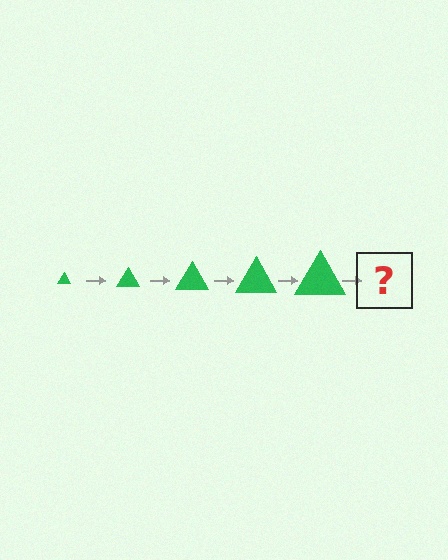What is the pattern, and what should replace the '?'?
The pattern is that the triangle gets progressively larger each step. The '?' should be a green triangle, larger than the previous one.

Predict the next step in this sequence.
The next step is a green triangle, larger than the previous one.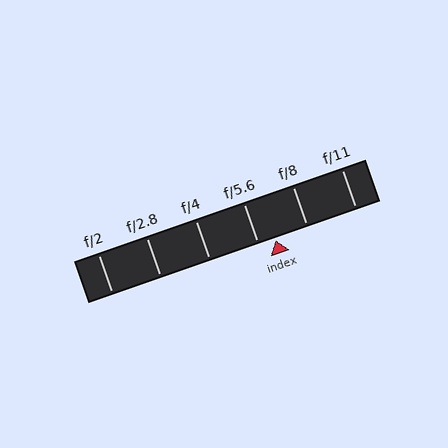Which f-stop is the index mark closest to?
The index mark is closest to f/5.6.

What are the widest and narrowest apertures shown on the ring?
The widest aperture shown is f/2 and the narrowest is f/11.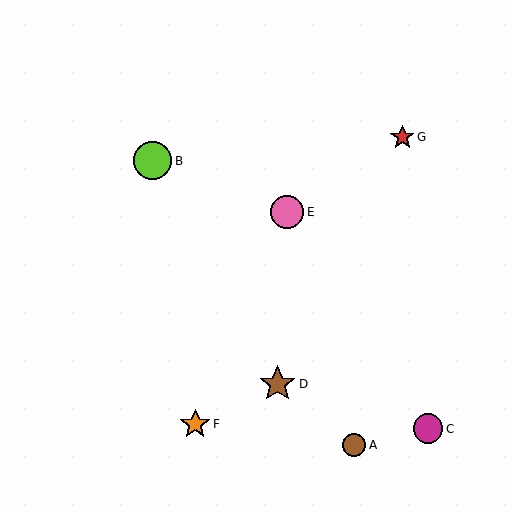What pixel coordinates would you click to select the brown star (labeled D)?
Click at (278, 384) to select the brown star D.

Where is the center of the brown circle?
The center of the brown circle is at (354, 445).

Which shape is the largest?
The lime circle (labeled B) is the largest.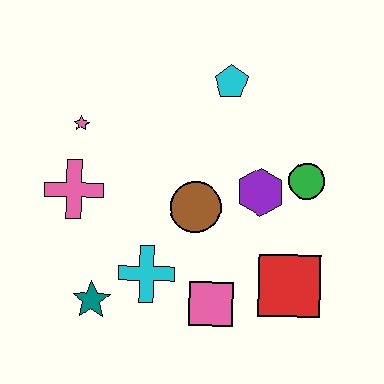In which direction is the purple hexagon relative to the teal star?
The purple hexagon is to the right of the teal star.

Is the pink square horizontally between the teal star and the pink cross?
No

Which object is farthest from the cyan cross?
The cyan pentagon is farthest from the cyan cross.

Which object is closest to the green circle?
The purple hexagon is closest to the green circle.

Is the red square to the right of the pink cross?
Yes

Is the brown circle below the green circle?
Yes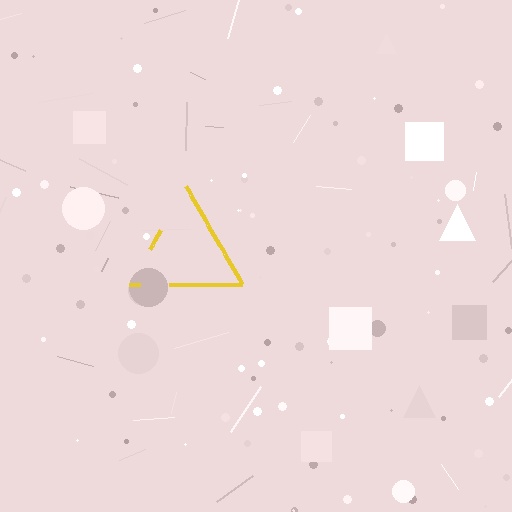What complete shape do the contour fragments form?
The contour fragments form a triangle.